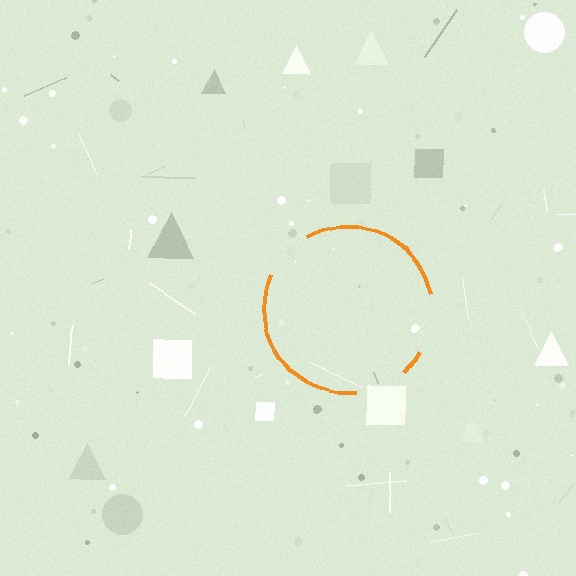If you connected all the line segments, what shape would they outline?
They would outline a circle.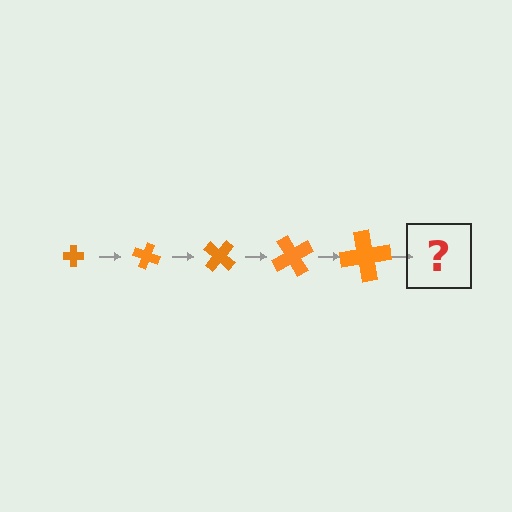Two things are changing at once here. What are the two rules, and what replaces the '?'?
The two rules are that the cross grows larger each step and it rotates 20 degrees each step. The '?' should be a cross, larger than the previous one and rotated 100 degrees from the start.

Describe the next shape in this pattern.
It should be a cross, larger than the previous one and rotated 100 degrees from the start.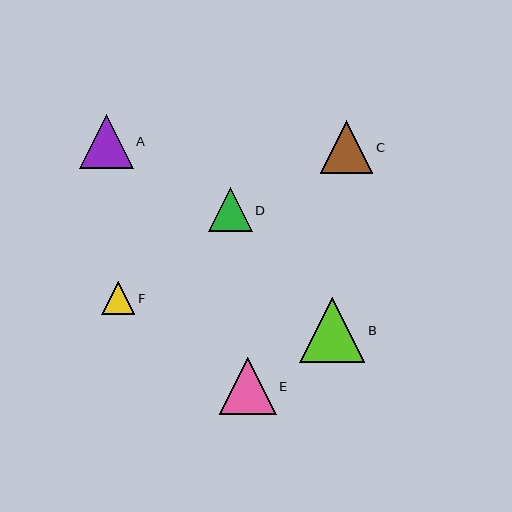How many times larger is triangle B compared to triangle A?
Triangle B is approximately 1.2 times the size of triangle A.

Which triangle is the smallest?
Triangle F is the smallest with a size of approximately 33 pixels.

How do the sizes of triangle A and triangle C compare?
Triangle A and triangle C are approximately the same size.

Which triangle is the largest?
Triangle B is the largest with a size of approximately 65 pixels.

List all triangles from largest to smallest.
From largest to smallest: B, E, A, C, D, F.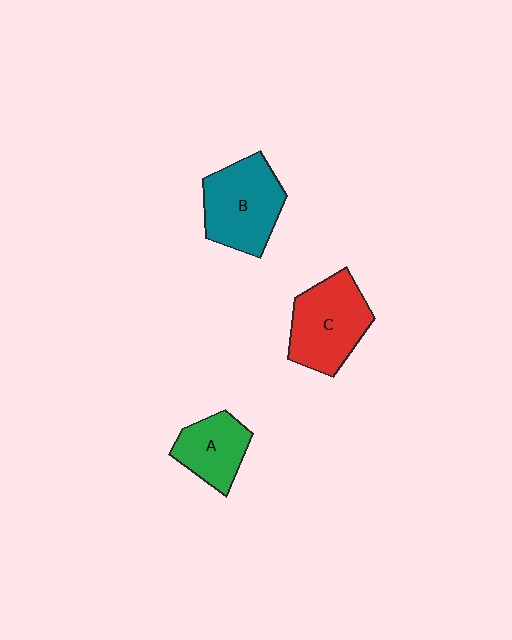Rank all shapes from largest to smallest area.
From largest to smallest: B (teal), C (red), A (green).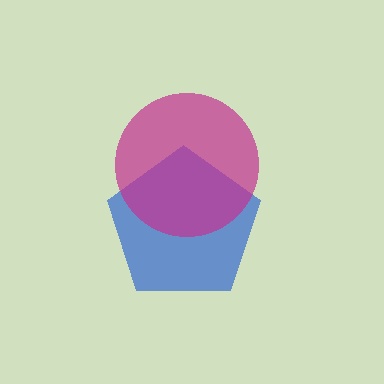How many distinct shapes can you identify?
There are 2 distinct shapes: a blue pentagon, a magenta circle.